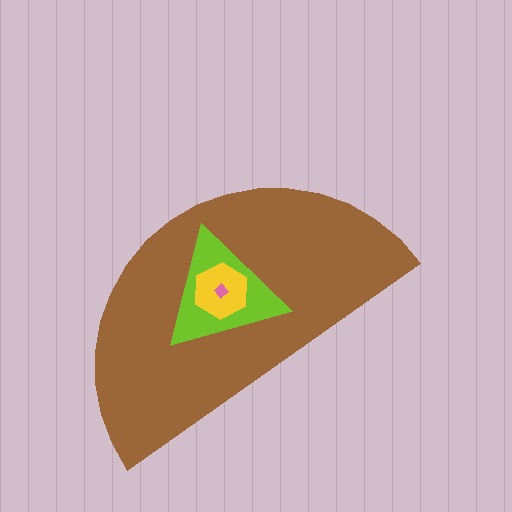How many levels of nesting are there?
4.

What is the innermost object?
The pink diamond.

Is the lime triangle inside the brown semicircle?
Yes.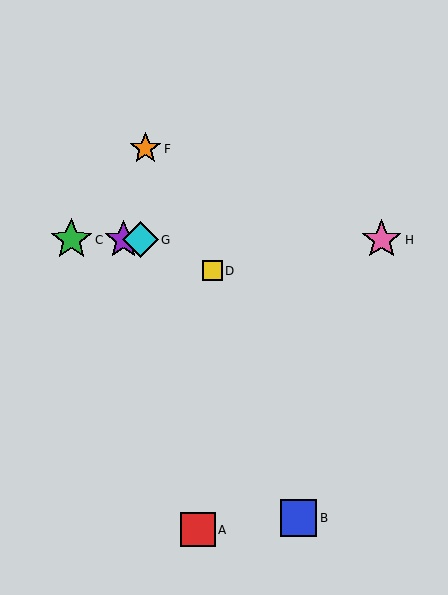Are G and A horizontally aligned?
No, G is at y≈240 and A is at y≈530.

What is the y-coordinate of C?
Object C is at y≈240.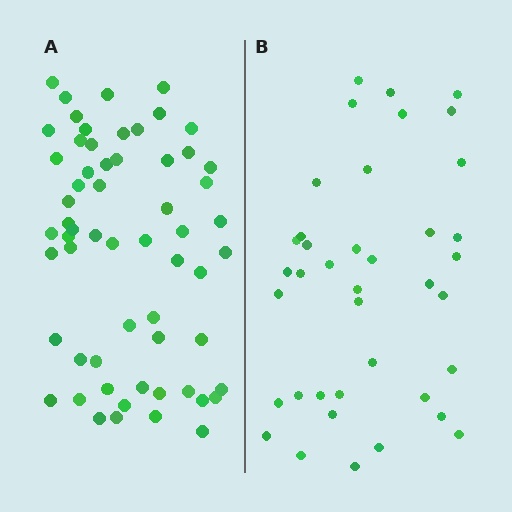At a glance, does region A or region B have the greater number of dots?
Region A (the left region) has more dots.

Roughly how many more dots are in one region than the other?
Region A has approximately 20 more dots than region B.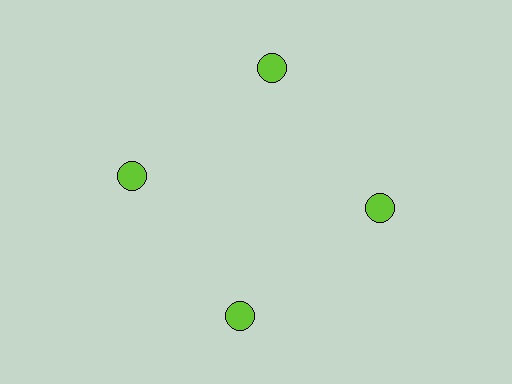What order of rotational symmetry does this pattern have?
This pattern has 4-fold rotational symmetry.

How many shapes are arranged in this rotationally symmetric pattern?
There are 4 shapes, arranged in 4 groups of 1.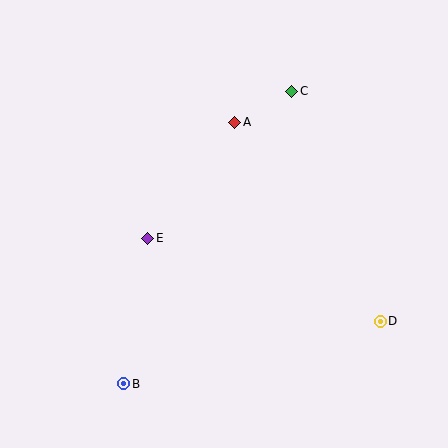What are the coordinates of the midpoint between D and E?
The midpoint between D and E is at (264, 280).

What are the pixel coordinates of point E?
Point E is at (148, 238).